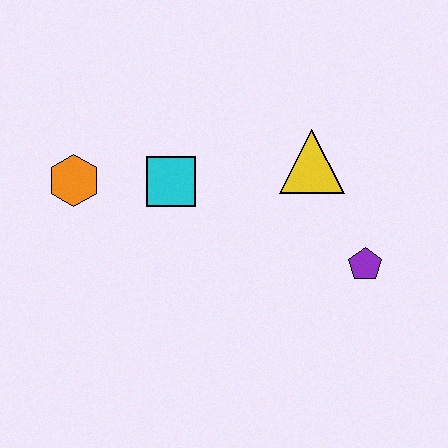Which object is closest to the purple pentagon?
The yellow triangle is closest to the purple pentagon.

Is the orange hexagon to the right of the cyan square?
No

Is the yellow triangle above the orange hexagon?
Yes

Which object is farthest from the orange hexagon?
The purple pentagon is farthest from the orange hexagon.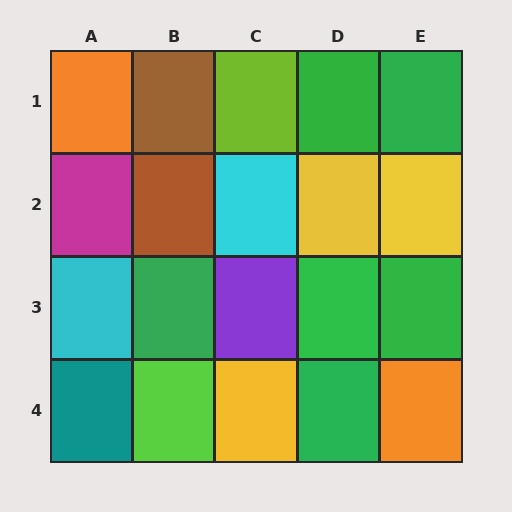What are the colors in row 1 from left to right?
Orange, brown, lime, green, green.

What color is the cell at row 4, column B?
Lime.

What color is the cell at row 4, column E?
Orange.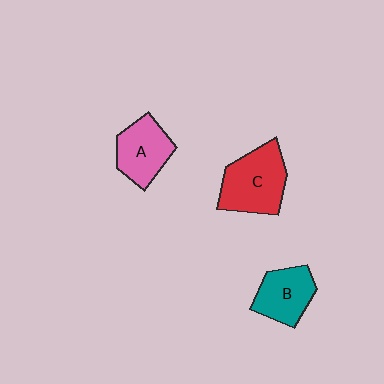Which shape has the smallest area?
Shape B (teal).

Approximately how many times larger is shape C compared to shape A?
Approximately 1.3 times.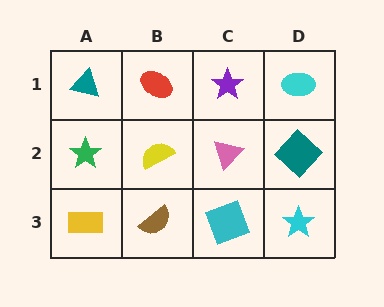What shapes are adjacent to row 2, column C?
A purple star (row 1, column C), a cyan square (row 3, column C), a yellow semicircle (row 2, column B), a teal diamond (row 2, column D).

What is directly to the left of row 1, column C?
A red ellipse.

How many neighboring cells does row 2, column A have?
3.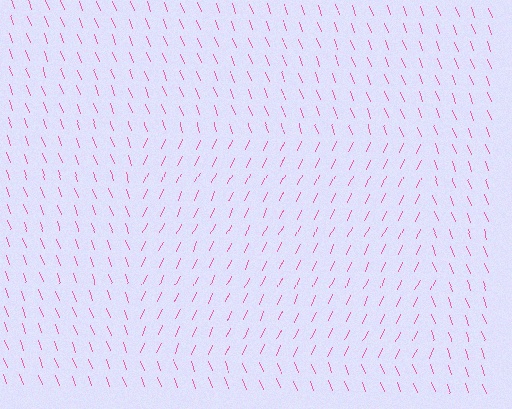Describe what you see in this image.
The image is filled with small pink line segments. A rectangle region in the image has lines oriented differently from the surrounding lines, creating a visible texture boundary.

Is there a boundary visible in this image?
Yes, there is a texture boundary formed by a change in line orientation.